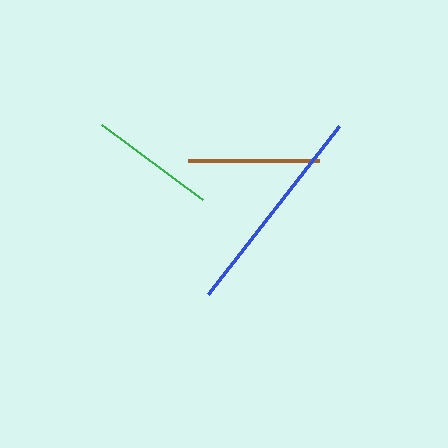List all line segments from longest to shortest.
From longest to shortest: blue, brown, green.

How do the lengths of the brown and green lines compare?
The brown and green lines are approximately the same length.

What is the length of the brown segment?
The brown segment is approximately 130 pixels long.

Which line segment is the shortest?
The green line is the shortest at approximately 125 pixels.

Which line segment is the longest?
The blue line is the longest at approximately 213 pixels.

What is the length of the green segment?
The green segment is approximately 125 pixels long.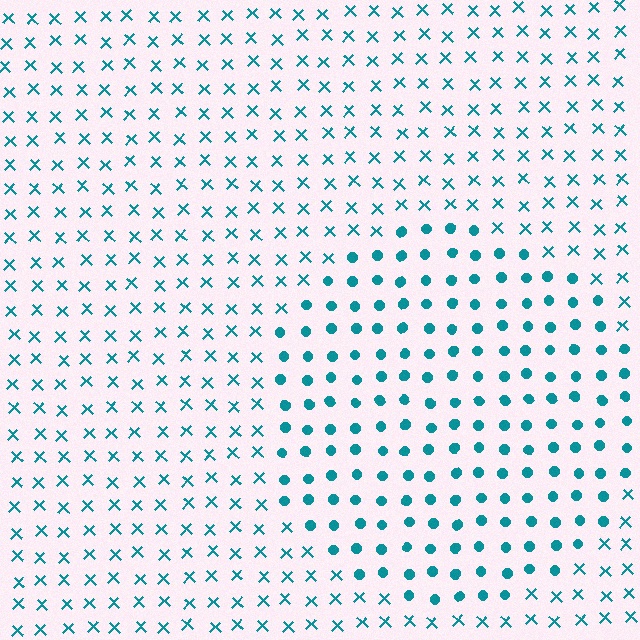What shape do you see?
I see a circle.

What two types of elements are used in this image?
The image uses circles inside the circle region and X marks outside it.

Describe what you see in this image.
The image is filled with small teal elements arranged in a uniform grid. A circle-shaped region contains circles, while the surrounding area contains X marks. The boundary is defined purely by the change in element shape.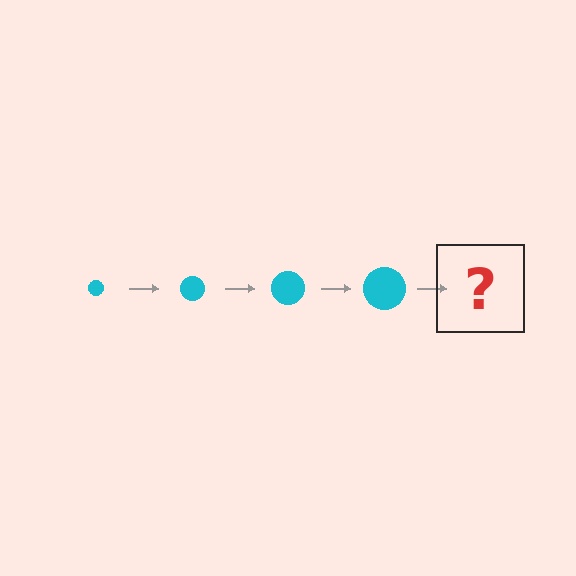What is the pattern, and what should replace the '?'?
The pattern is that the circle gets progressively larger each step. The '?' should be a cyan circle, larger than the previous one.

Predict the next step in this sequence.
The next step is a cyan circle, larger than the previous one.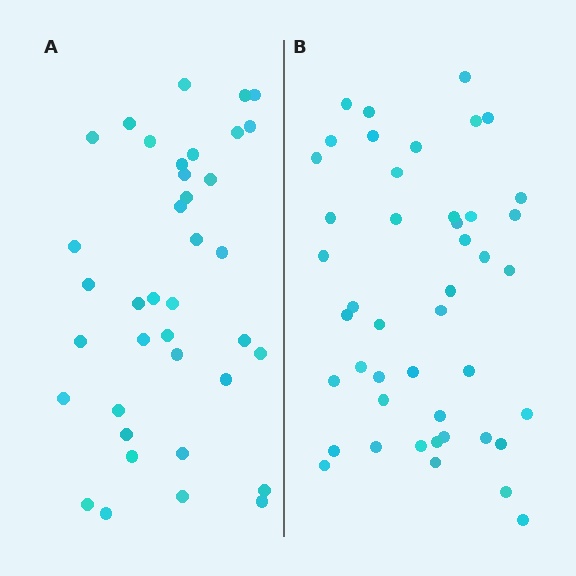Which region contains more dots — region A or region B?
Region B (the right region) has more dots.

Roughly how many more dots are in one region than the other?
Region B has roughly 8 or so more dots than region A.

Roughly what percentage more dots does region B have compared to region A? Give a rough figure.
About 20% more.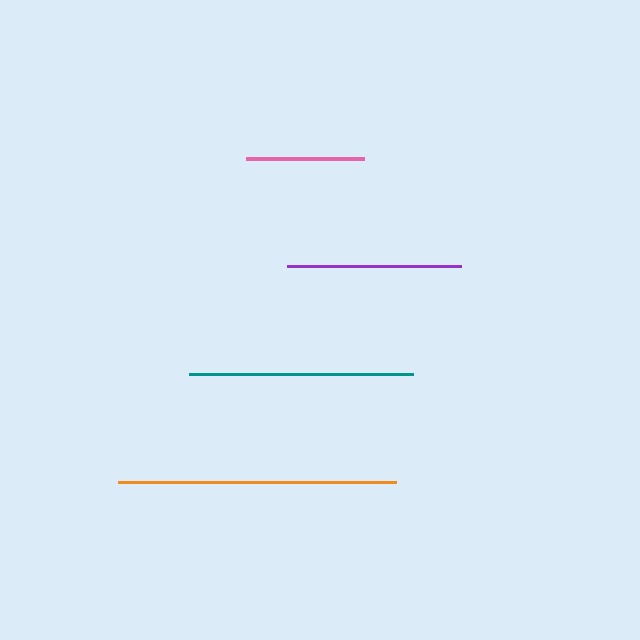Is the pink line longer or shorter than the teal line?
The teal line is longer than the pink line.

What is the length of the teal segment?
The teal segment is approximately 223 pixels long.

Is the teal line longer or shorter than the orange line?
The orange line is longer than the teal line.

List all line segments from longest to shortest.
From longest to shortest: orange, teal, purple, pink.